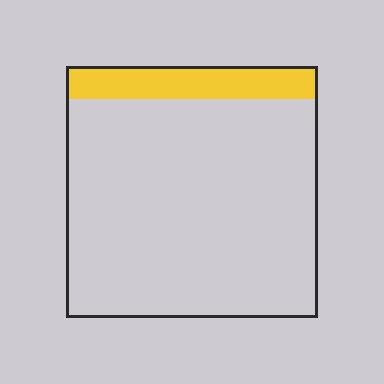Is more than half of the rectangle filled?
No.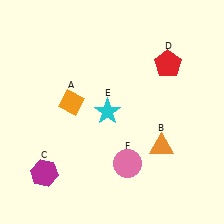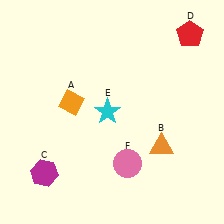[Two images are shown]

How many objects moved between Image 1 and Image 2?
1 object moved between the two images.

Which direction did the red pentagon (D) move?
The red pentagon (D) moved up.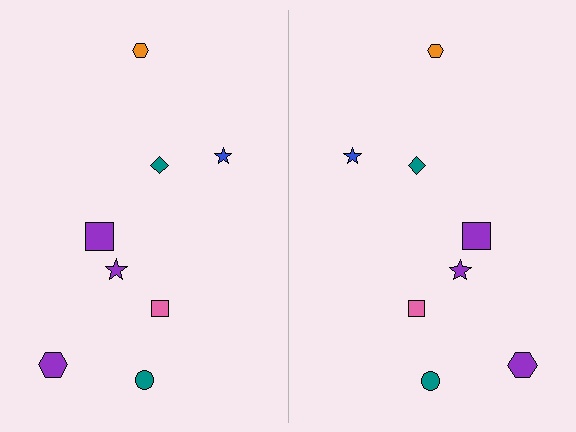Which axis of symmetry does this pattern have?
The pattern has a vertical axis of symmetry running through the center of the image.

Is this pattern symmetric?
Yes, this pattern has bilateral (reflection) symmetry.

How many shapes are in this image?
There are 16 shapes in this image.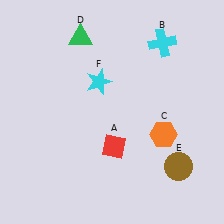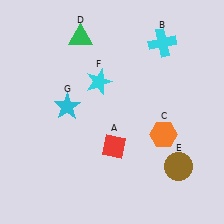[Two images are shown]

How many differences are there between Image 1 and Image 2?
There is 1 difference between the two images.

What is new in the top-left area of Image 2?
A cyan star (G) was added in the top-left area of Image 2.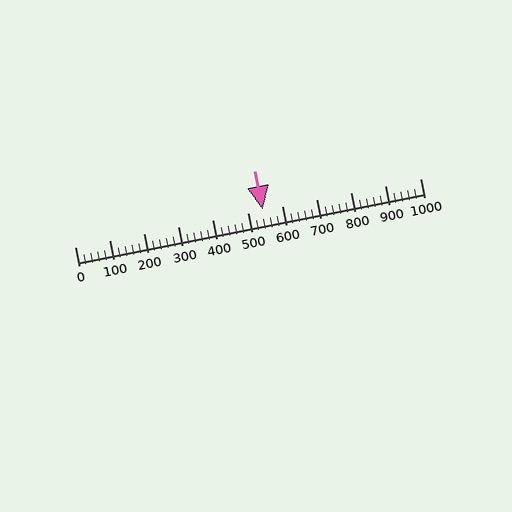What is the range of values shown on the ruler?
The ruler shows values from 0 to 1000.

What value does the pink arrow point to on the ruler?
The pink arrow points to approximately 544.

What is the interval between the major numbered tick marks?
The major tick marks are spaced 100 units apart.